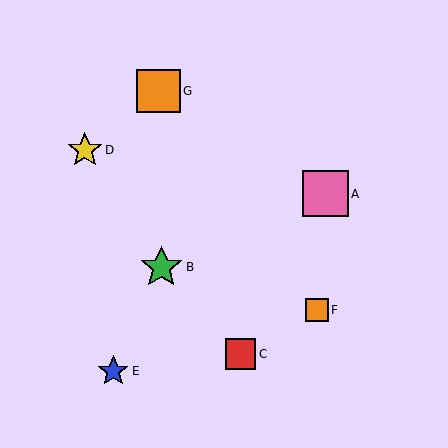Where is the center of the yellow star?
The center of the yellow star is at (85, 150).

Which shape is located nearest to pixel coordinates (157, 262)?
The green star (labeled B) at (161, 267) is nearest to that location.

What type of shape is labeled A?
Shape A is a pink square.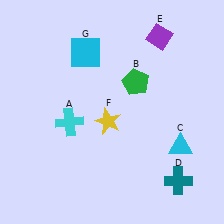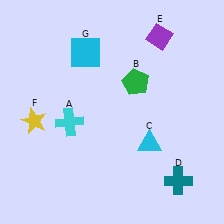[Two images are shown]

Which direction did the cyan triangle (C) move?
The cyan triangle (C) moved left.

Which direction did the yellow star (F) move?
The yellow star (F) moved left.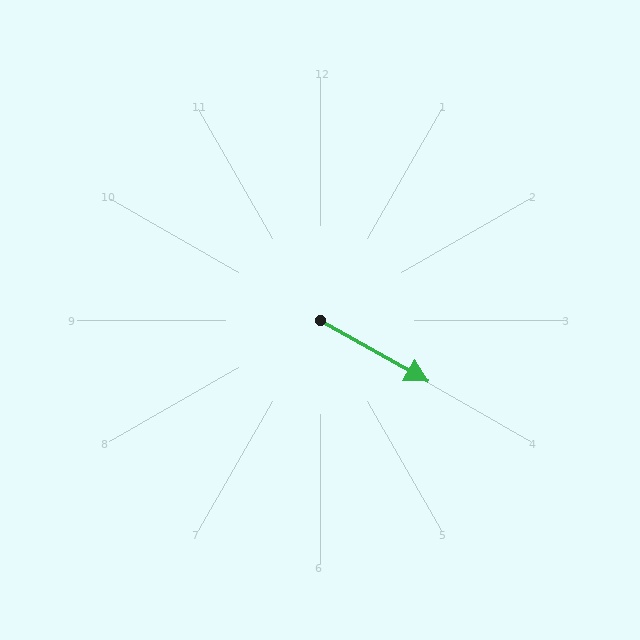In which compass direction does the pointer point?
Southeast.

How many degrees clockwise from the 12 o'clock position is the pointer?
Approximately 119 degrees.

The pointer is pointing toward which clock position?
Roughly 4 o'clock.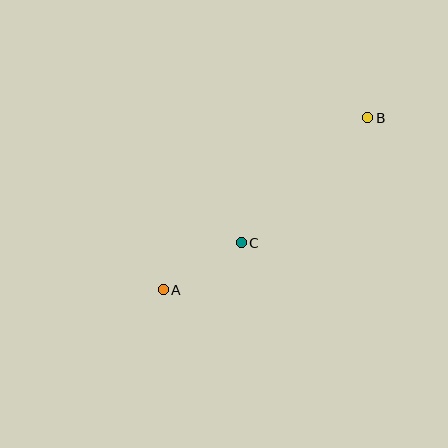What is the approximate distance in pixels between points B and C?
The distance between B and C is approximately 177 pixels.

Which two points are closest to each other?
Points A and C are closest to each other.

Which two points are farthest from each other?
Points A and B are farthest from each other.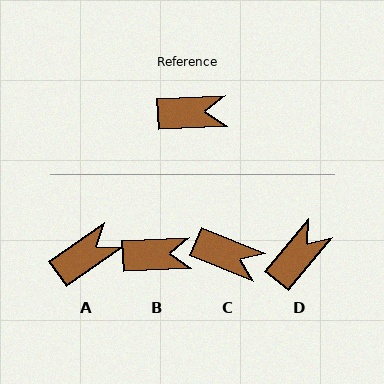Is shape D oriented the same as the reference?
No, it is off by about 48 degrees.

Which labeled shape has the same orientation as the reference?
B.